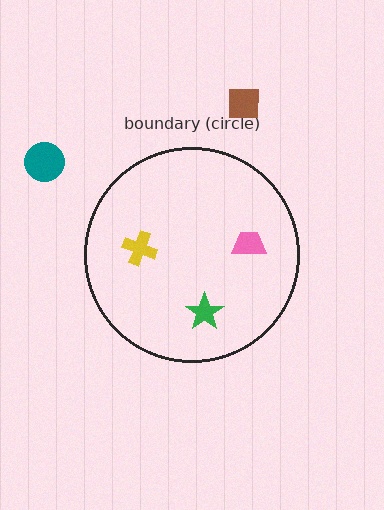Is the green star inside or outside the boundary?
Inside.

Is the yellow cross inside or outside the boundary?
Inside.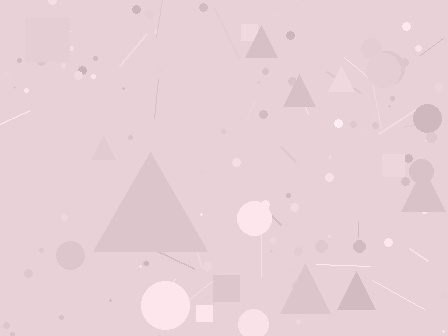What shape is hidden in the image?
A triangle is hidden in the image.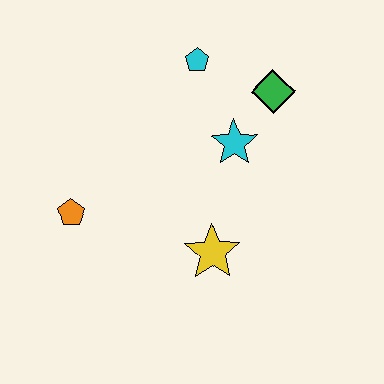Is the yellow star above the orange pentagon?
No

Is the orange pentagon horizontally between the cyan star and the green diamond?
No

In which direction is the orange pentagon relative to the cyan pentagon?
The orange pentagon is below the cyan pentagon.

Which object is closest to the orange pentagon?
The yellow star is closest to the orange pentagon.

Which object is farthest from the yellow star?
The cyan pentagon is farthest from the yellow star.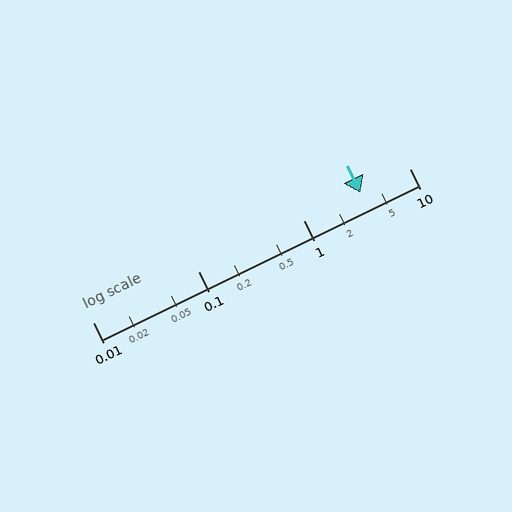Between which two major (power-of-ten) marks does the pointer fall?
The pointer is between 1 and 10.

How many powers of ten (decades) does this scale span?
The scale spans 3 decades, from 0.01 to 10.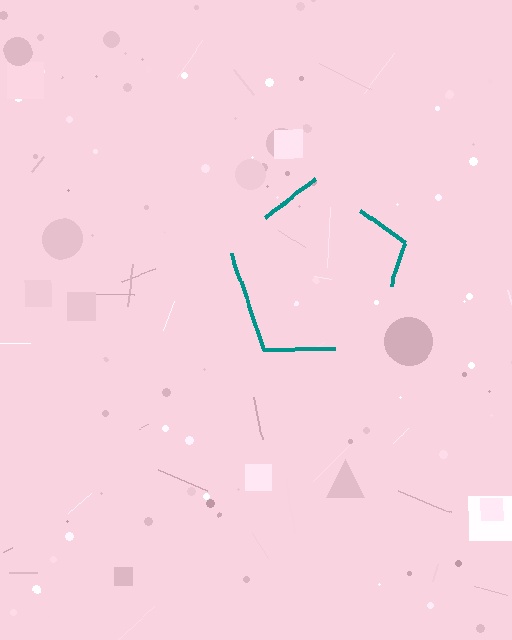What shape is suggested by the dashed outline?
The dashed outline suggests a pentagon.